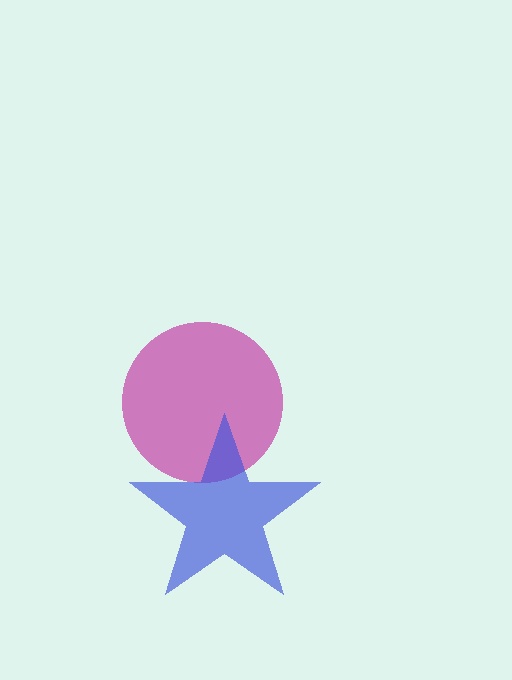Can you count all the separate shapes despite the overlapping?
Yes, there are 2 separate shapes.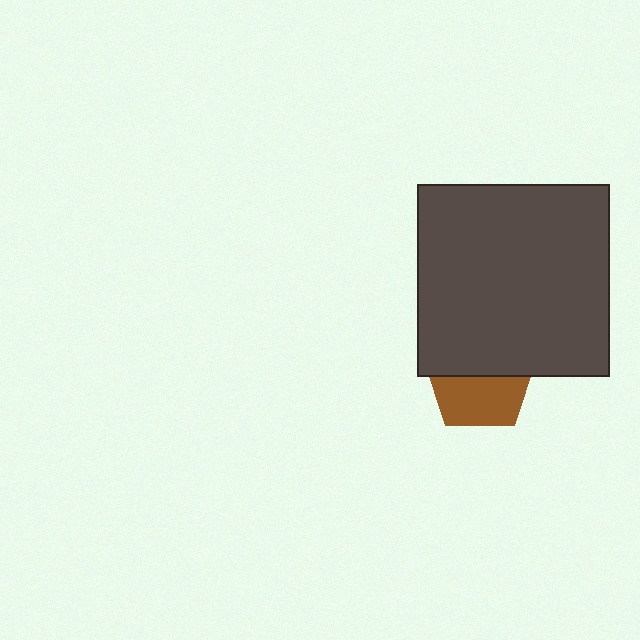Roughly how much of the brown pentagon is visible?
About half of it is visible (roughly 48%).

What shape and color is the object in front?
The object in front is a dark gray square.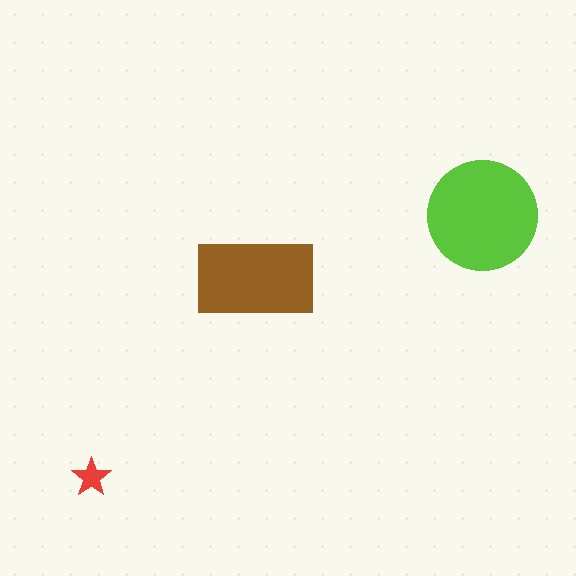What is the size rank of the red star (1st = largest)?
3rd.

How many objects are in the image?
There are 3 objects in the image.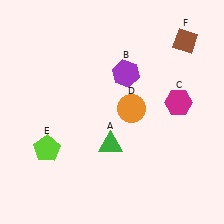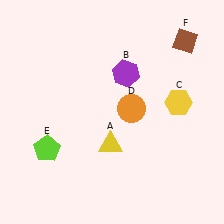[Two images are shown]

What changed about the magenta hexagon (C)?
In Image 1, C is magenta. In Image 2, it changed to yellow.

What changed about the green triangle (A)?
In Image 1, A is green. In Image 2, it changed to yellow.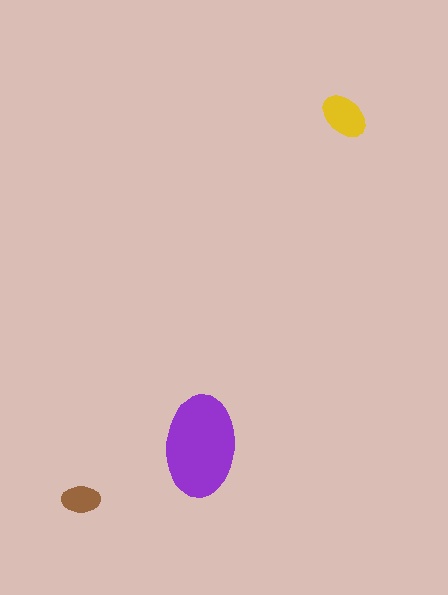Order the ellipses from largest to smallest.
the purple one, the yellow one, the brown one.